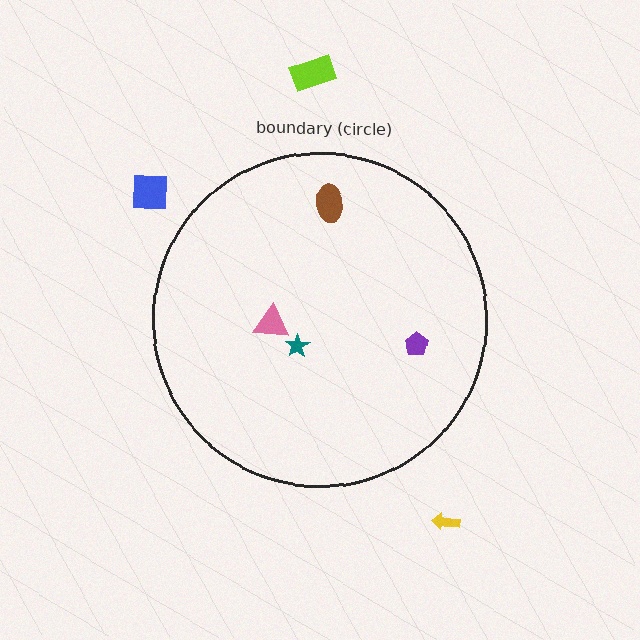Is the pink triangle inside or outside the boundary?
Inside.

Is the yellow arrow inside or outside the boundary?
Outside.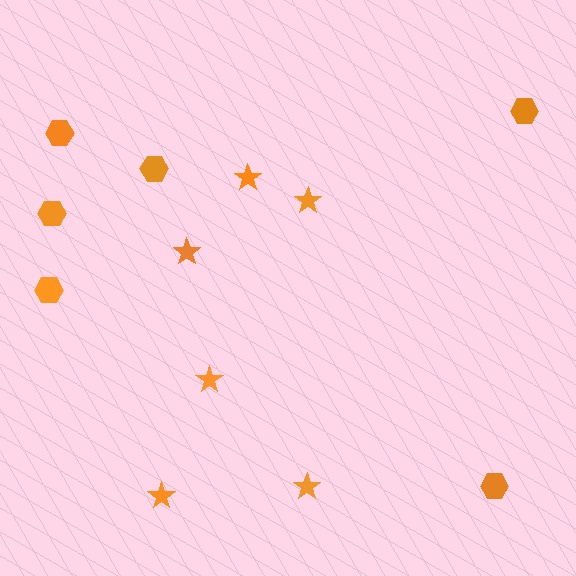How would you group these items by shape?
There are 2 groups: one group of stars (6) and one group of hexagons (6).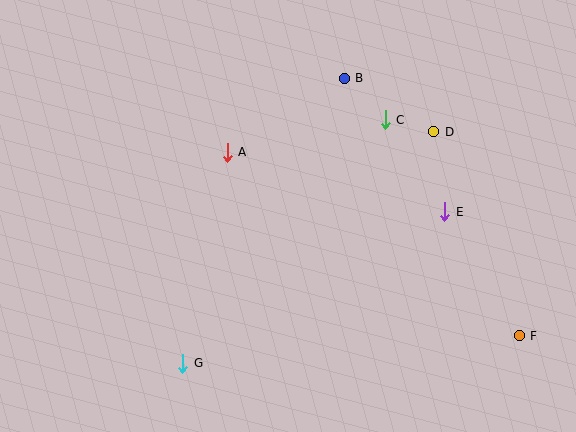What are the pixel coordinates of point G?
Point G is at (183, 363).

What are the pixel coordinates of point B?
Point B is at (344, 78).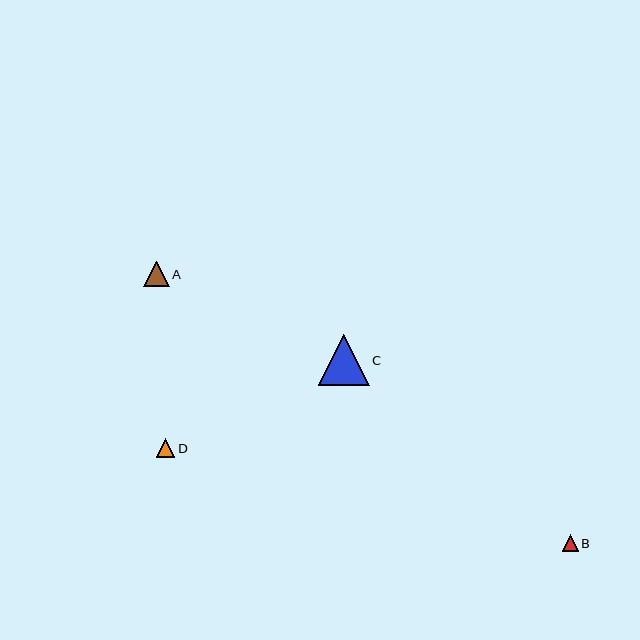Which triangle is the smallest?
Triangle B is the smallest with a size of approximately 16 pixels.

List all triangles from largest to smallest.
From largest to smallest: C, A, D, B.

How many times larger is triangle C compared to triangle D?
Triangle C is approximately 2.7 times the size of triangle D.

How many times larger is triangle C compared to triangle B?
Triangle C is approximately 3.1 times the size of triangle B.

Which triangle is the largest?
Triangle C is the largest with a size of approximately 51 pixels.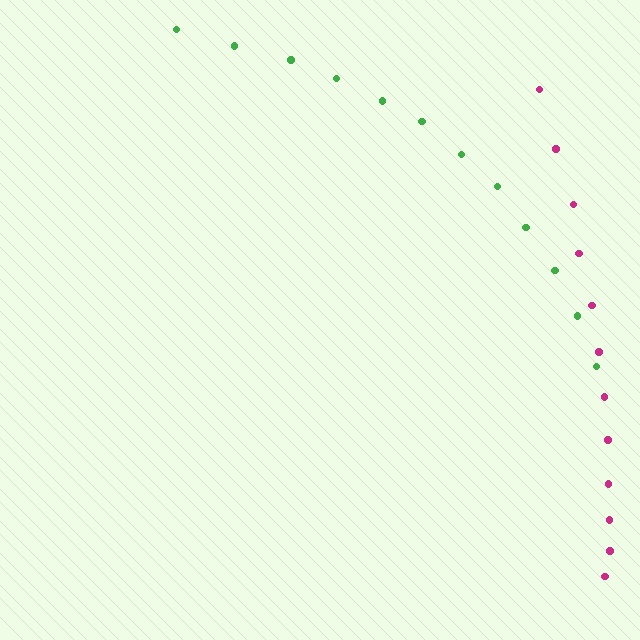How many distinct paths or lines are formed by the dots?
There are 2 distinct paths.